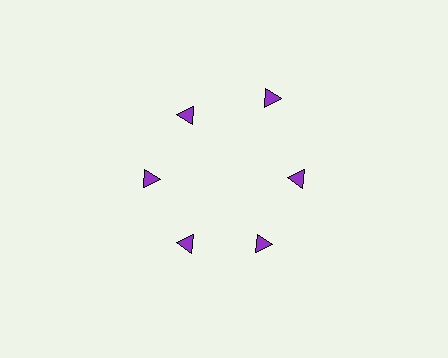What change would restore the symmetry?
The symmetry would be restored by moving it inward, back onto the ring so that all 6 triangles sit at equal angles and equal distance from the center.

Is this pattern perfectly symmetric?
No. The 6 purple triangles are arranged in a ring, but one element near the 1 o'clock position is pushed outward from the center, breaking the 6-fold rotational symmetry.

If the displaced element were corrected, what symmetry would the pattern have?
It would have 6-fold rotational symmetry — the pattern would map onto itself every 60 degrees.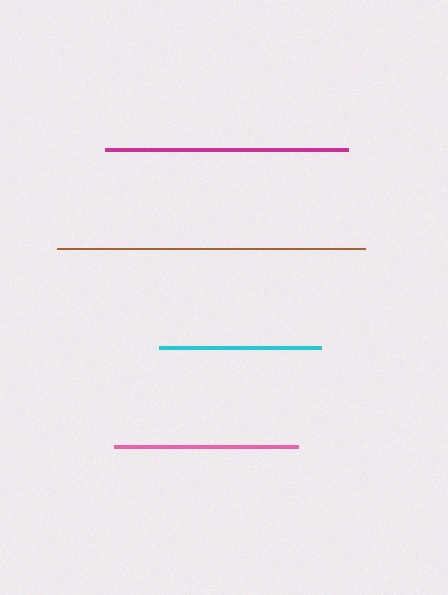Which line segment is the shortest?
The cyan line is the shortest at approximately 163 pixels.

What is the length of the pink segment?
The pink segment is approximately 184 pixels long.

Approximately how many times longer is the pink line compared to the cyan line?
The pink line is approximately 1.1 times the length of the cyan line.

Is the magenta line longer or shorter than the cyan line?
The magenta line is longer than the cyan line.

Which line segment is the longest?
The brown line is the longest at approximately 308 pixels.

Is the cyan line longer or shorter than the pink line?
The pink line is longer than the cyan line.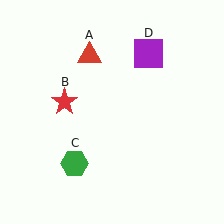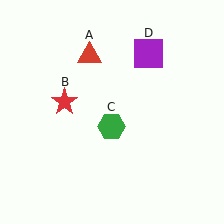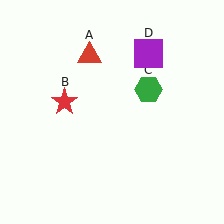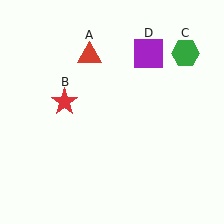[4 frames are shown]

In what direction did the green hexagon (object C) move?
The green hexagon (object C) moved up and to the right.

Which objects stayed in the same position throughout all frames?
Red triangle (object A) and red star (object B) and purple square (object D) remained stationary.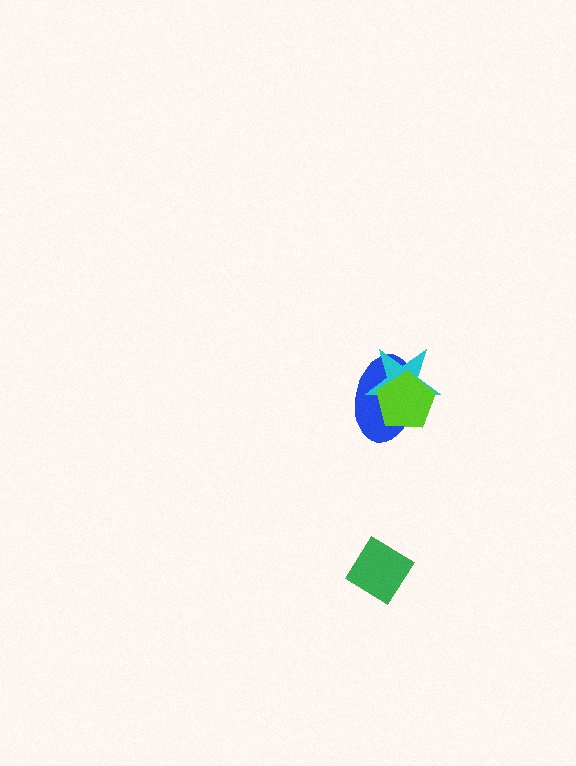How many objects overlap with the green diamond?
0 objects overlap with the green diamond.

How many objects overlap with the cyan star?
2 objects overlap with the cyan star.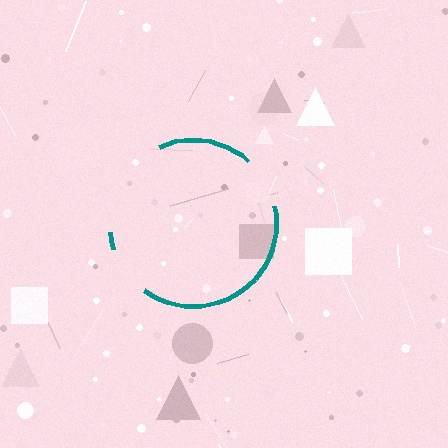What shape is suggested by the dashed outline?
The dashed outline suggests a circle.